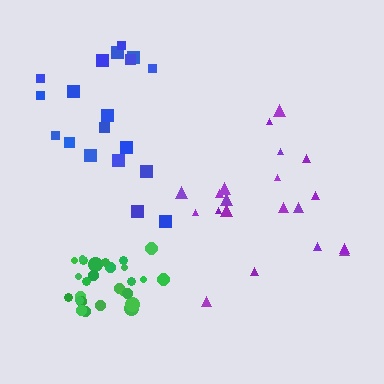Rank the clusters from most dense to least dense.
green, purple, blue.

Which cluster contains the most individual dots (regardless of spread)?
Green (28).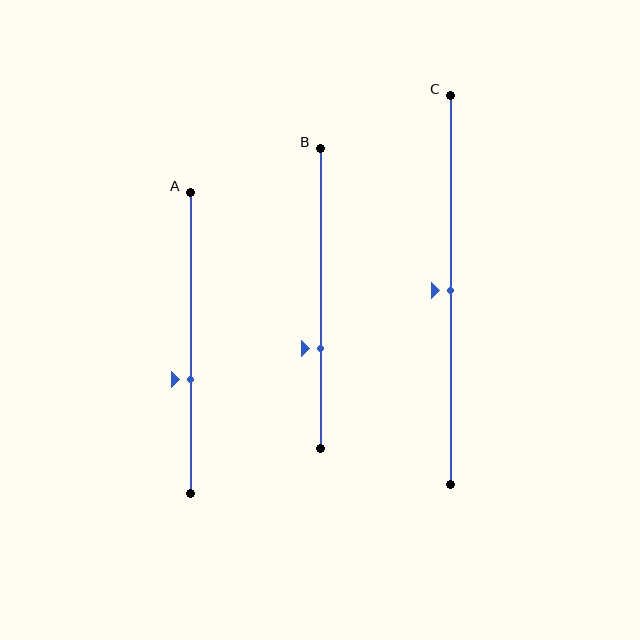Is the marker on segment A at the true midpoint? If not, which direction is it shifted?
No, the marker on segment A is shifted downward by about 12% of the segment length.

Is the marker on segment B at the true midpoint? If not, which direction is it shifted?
No, the marker on segment B is shifted downward by about 17% of the segment length.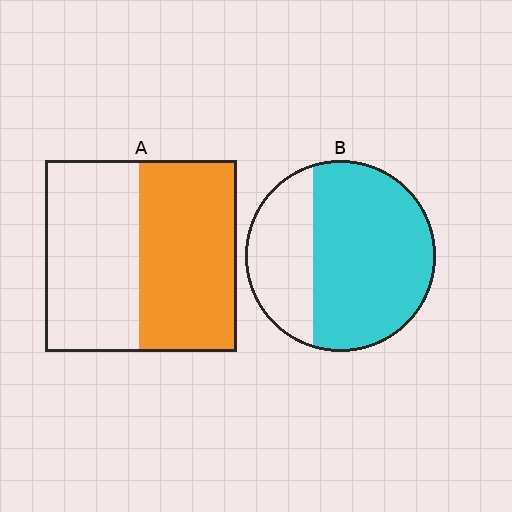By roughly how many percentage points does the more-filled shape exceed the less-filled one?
By roughly 15 percentage points (B over A).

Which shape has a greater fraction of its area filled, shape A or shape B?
Shape B.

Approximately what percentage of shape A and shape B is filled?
A is approximately 50% and B is approximately 70%.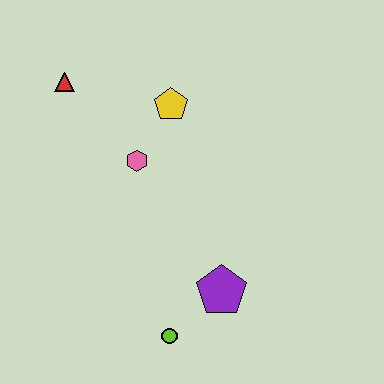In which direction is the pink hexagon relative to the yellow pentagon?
The pink hexagon is below the yellow pentagon.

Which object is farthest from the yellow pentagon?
The lime circle is farthest from the yellow pentagon.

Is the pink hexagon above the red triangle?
No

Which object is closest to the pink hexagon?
The yellow pentagon is closest to the pink hexagon.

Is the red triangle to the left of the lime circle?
Yes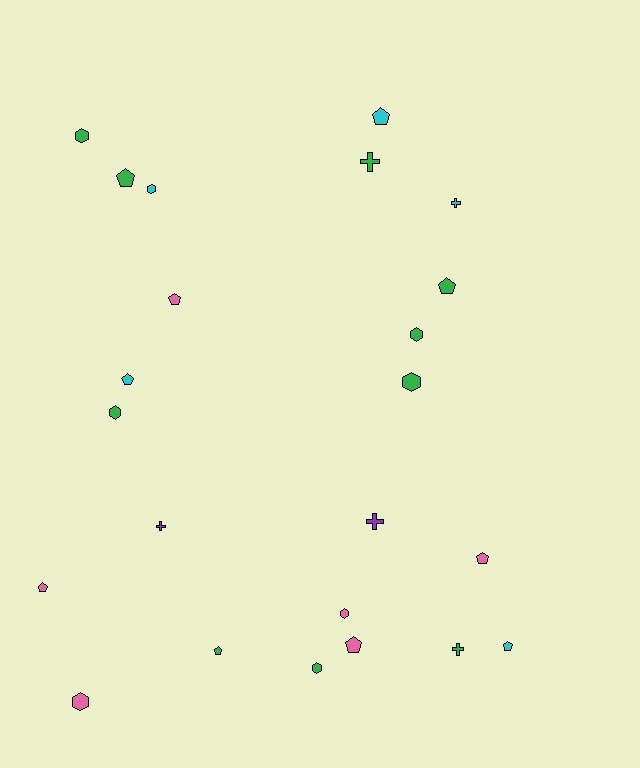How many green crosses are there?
There are 2 green crosses.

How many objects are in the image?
There are 23 objects.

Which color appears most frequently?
Green, with 10 objects.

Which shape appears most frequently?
Pentagon, with 10 objects.